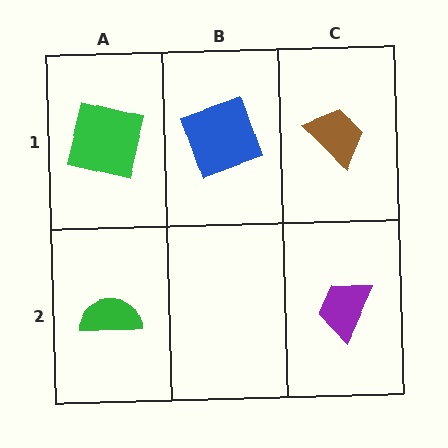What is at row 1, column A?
A green square.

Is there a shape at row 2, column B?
No, that cell is empty.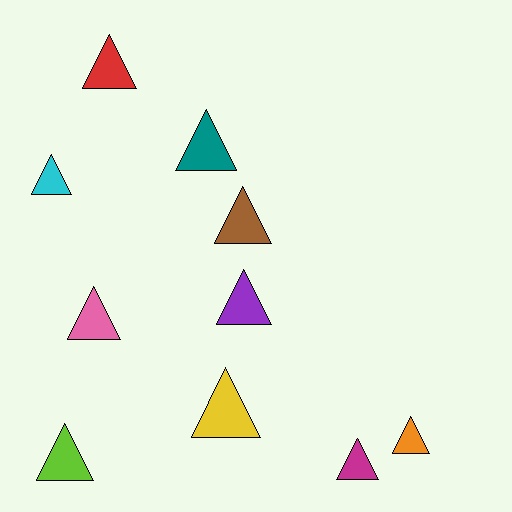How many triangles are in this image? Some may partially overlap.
There are 10 triangles.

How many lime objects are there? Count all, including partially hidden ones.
There is 1 lime object.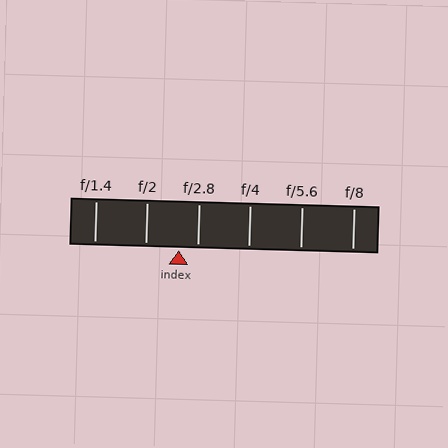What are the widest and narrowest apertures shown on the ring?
The widest aperture shown is f/1.4 and the narrowest is f/8.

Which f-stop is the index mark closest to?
The index mark is closest to f/2.8.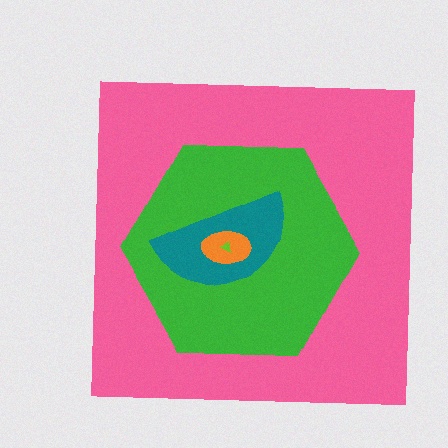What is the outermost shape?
The pink square.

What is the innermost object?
The lime triangle.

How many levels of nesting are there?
5.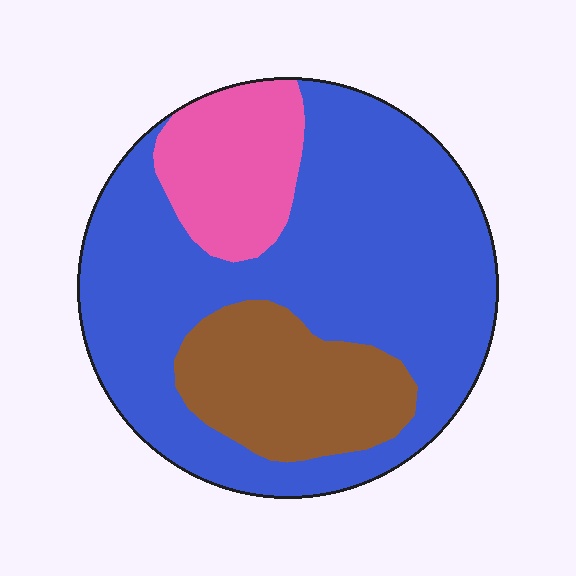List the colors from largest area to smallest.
From largest to smallest: blue, brown, pink.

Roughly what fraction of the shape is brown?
Brown covers roughly 20% of the shape.